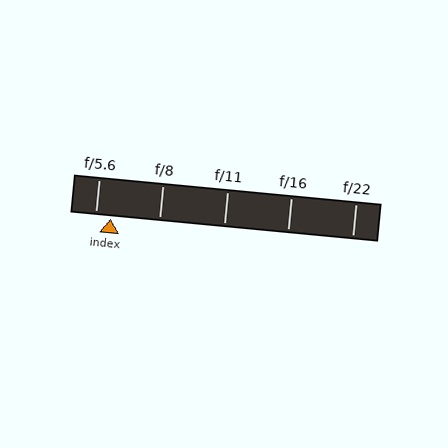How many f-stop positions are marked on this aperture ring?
There are 5 f-stop positions marked.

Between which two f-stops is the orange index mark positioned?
The index mark is between f/5.6 and f/8.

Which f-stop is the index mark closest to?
The index mark is closest to f/5.6.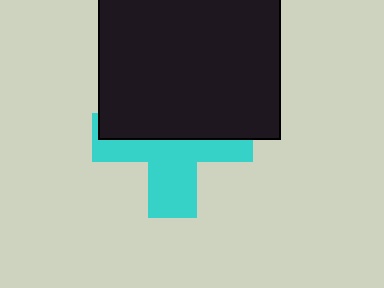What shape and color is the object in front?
The object in front is a black square.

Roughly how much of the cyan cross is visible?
About half of it is visible (roughly 49%).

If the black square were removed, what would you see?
You would see the complete cyan cross.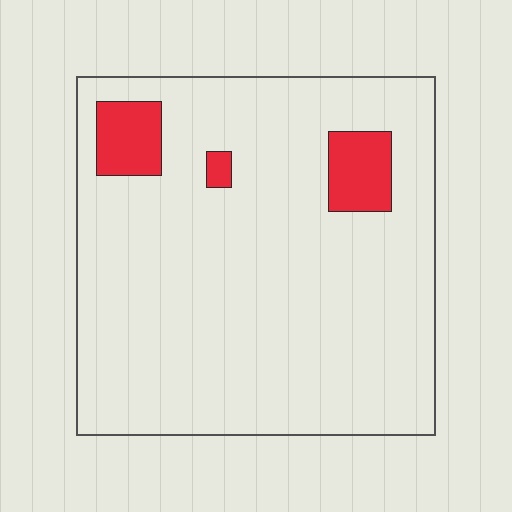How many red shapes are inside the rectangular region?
3.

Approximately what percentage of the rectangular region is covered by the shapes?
Approximately 10%.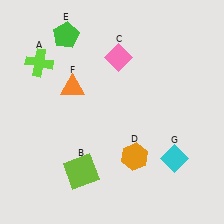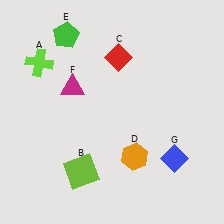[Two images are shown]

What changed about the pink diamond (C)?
In Image 1, C is pink. In Image 2, it changed to red.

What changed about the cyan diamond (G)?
In Image 1, G is cyan. In Image 2, it changed to blue.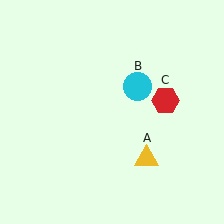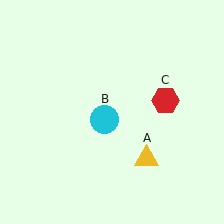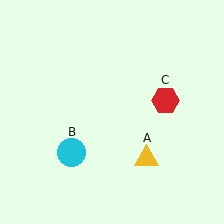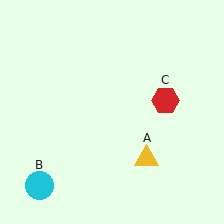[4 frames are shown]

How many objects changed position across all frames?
1 object changed position: cyan circle (object B).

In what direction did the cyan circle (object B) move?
The cyan circle (object B) moved down and to the left.